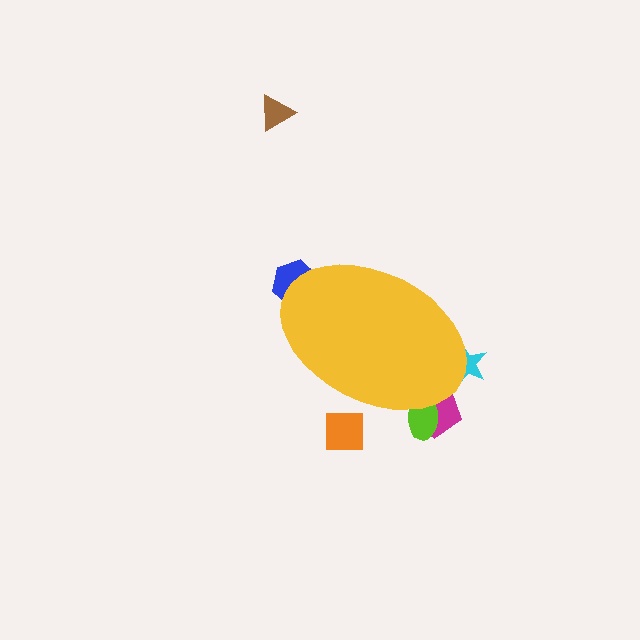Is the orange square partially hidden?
Yes, the orange square is partially hidden behind the yellow ellipse.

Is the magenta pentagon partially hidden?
Yes, the magenta pentagon is partially hidden behind the yellow ellipse.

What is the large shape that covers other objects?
A yellow ellipse.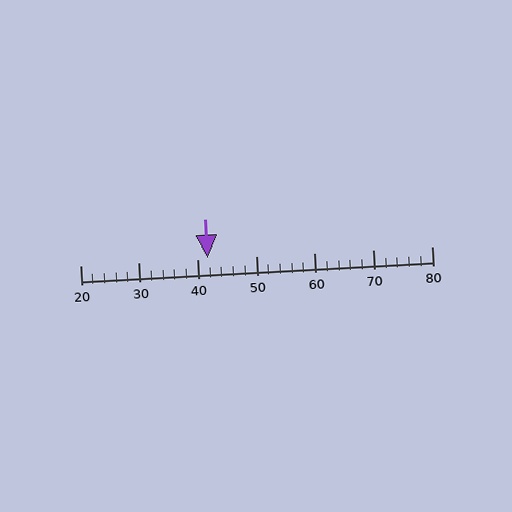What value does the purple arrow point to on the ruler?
The purple arrow points to approximately 42.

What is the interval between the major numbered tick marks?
The major tick marks are spaced 10 units apart.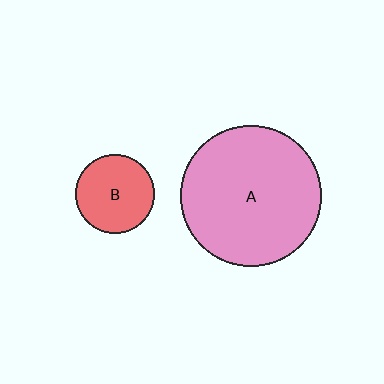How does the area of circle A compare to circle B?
Approximately 3.2 times.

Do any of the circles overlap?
No, none of the circles overlap.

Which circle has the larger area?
Circle A (pink).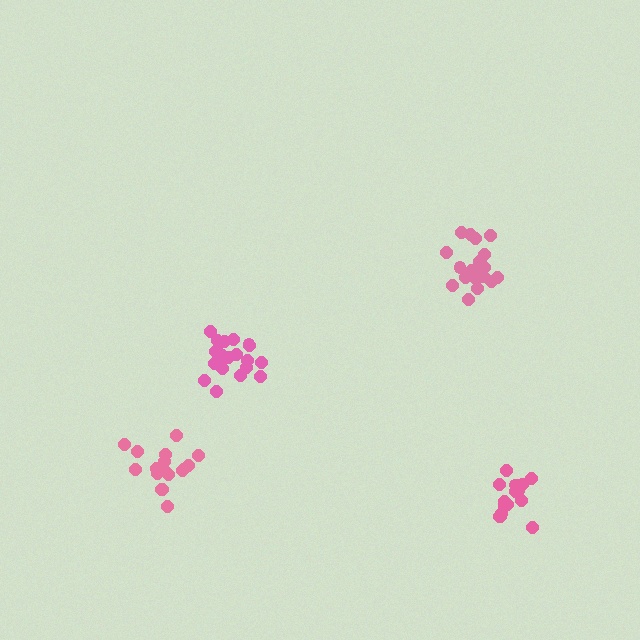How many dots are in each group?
Group 1: 20 dots, Group 2: 20 dots, Group 3: 17 dots, Group 4: 16 dots (73 total).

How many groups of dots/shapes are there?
There are 4 groups.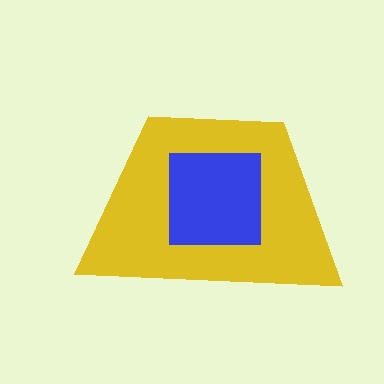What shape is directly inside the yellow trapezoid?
The blue square.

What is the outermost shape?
The yellow trapezoid.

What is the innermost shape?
The blue square.